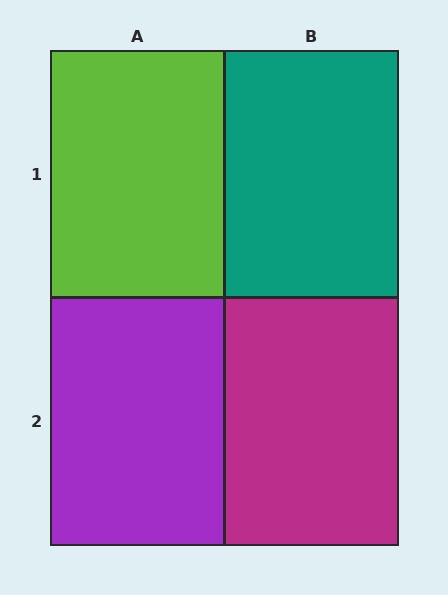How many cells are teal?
1 cell is teal.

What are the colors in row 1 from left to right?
Lime, teal.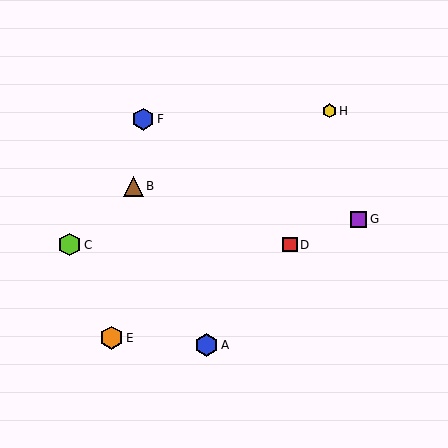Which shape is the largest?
The orange hexagon (labeled E) is the largest.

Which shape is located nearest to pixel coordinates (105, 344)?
The orange hexagon (labeled E) at (111, 338) is nearest to that location.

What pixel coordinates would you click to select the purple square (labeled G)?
Click at (359, 219) to select the purple square G.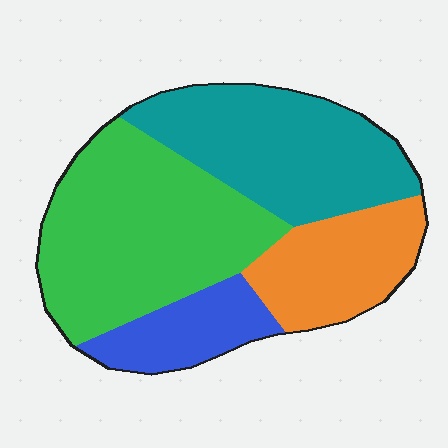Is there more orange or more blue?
Orange.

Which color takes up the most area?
Green, at roughly 40%.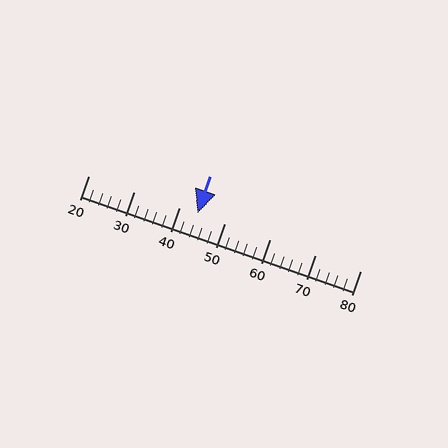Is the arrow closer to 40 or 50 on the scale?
The arrow is closer to 40.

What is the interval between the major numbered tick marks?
The major tick marks are spaced 10 units apart.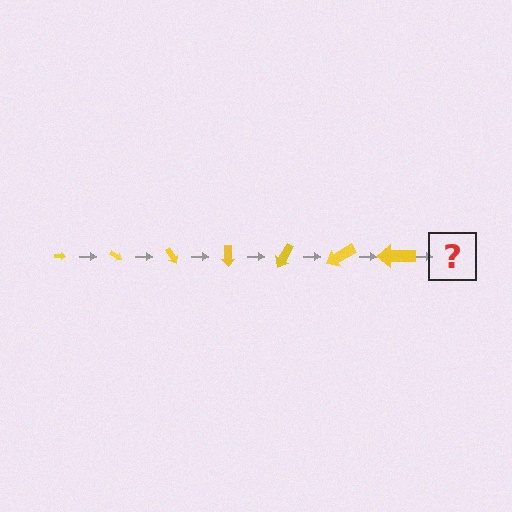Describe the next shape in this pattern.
It should be an arrow, larger than the previous one and rotated 210 degrees from the start.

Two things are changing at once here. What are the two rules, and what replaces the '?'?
The two rules are that the arrow grows larger each step and it rotates 30 degrees each step. The '?' should be an arrow, larger than the previous one and rotated 210 degrees from the start.